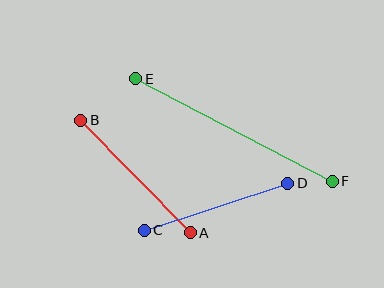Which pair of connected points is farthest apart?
Points E and F are farthest apart.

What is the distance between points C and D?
The distance is approximately 151 pixels.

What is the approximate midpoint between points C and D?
The midpoint is at approximately (216, 207) pixels.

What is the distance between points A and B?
The distance is approximately 157 pixels.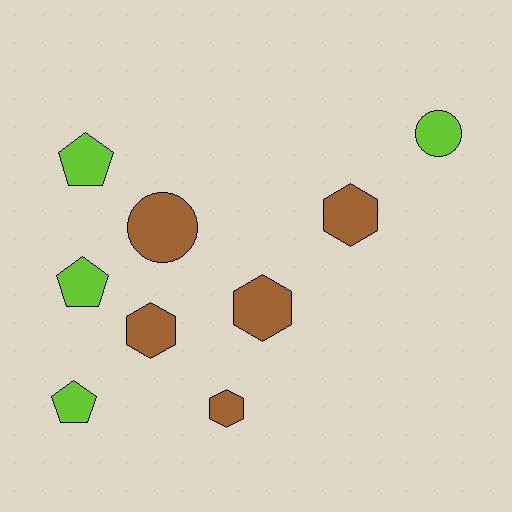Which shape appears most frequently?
Hexagon, with 4 objects.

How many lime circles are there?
There is 1 lime circle.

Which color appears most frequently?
Brown, with 5 objects.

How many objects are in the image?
There are 9 objects.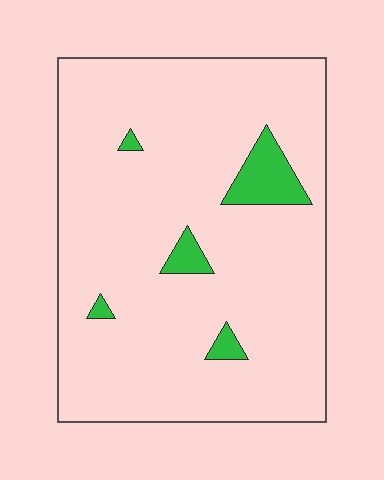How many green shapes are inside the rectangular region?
5.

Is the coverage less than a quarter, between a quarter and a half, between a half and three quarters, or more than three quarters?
Less than a quarter.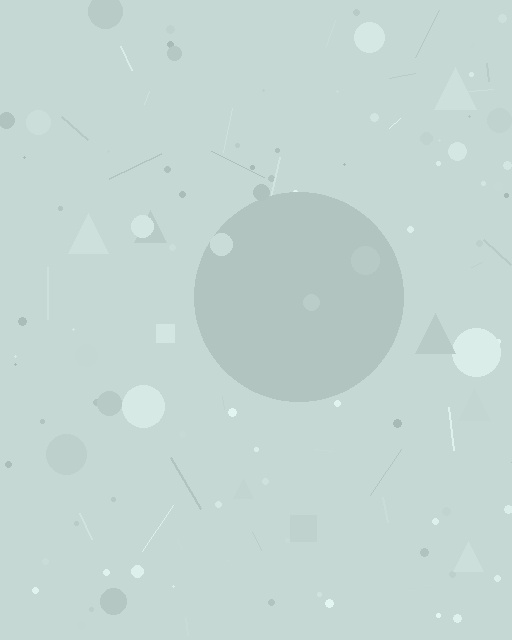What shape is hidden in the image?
A circle is hidden in the image.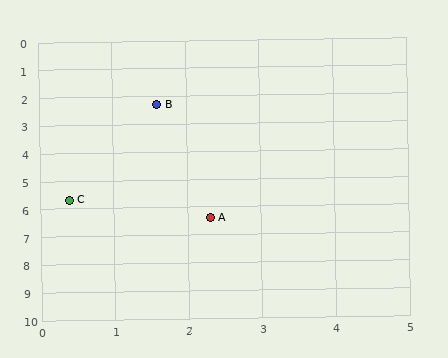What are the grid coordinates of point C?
Point C is at approximately (0.4, 5.7).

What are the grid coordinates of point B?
Point B is at approximately (1.6, 2.3).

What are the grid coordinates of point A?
Point A is at approximately (2.3, 6.4).